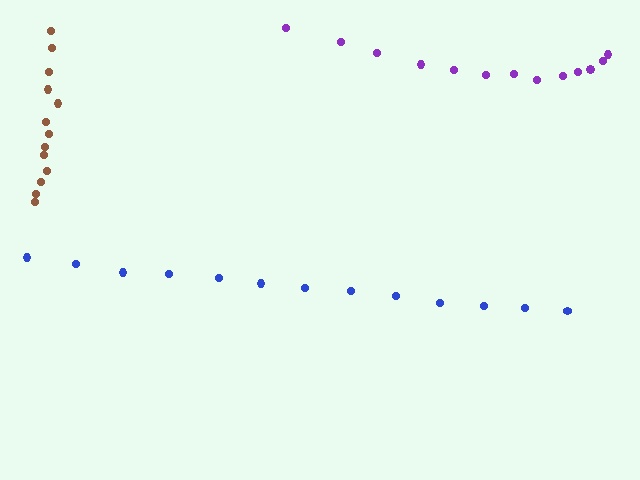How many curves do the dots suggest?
There are 3 distinct paths.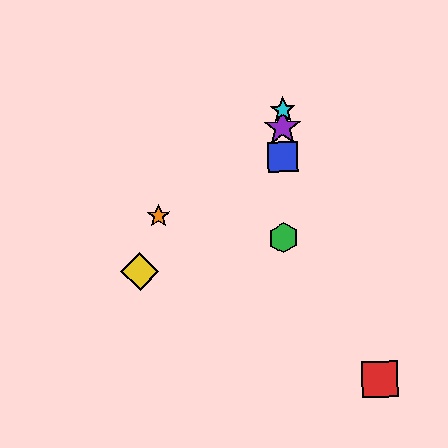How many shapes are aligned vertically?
4 shapes (the blue square, the green hexagon, the purple star, the cyan star) are aligned vertically.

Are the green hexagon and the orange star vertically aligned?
No, the green hexagon is at x≈284 and the orange star is at x≈159.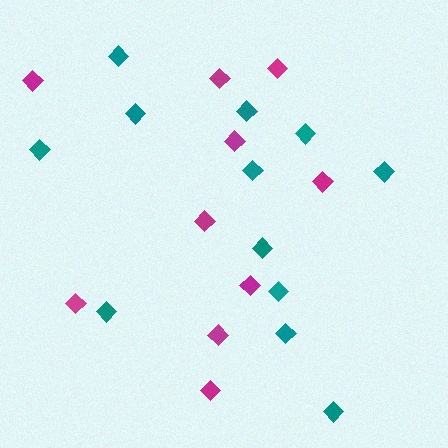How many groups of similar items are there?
There are 2 groups: one group of magenta diamonds (10) and one group of teal diamonds (12).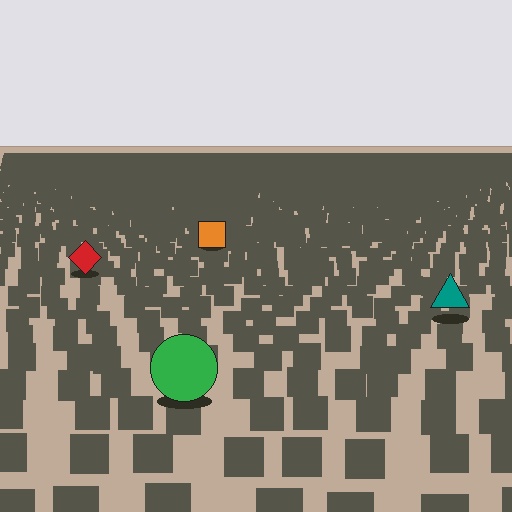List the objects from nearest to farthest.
From nearest to farthest: the green circle, the teal triangle, the red diamond, the orange square.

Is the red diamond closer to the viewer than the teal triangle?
No. The teal triangle is closer — you can tell from the texture gradient: the ground texture is coarser near it.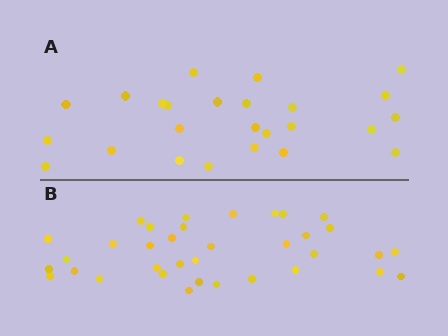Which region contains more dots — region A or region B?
Region B (the bottom region) has more dots.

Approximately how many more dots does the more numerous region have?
Region B has roughly 10 or so more dots than region A.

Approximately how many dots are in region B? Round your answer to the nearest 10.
About 40 dots. (The exact count is 35, which rounds to 40.)